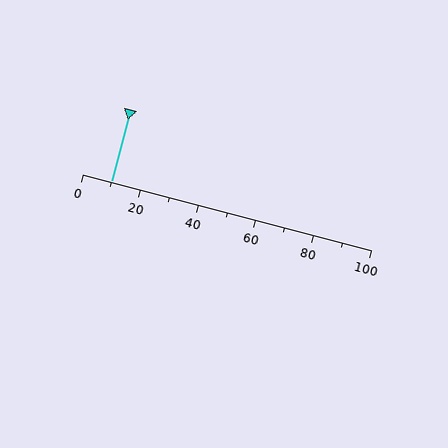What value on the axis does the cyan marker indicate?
The marker indicates approximately 10.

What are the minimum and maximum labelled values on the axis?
The axis runs from 0 to 100.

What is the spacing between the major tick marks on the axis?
The major ticks are spaced 20 apart.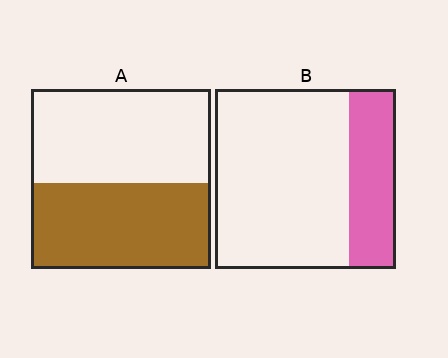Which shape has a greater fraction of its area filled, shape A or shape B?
Shape A.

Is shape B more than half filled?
No.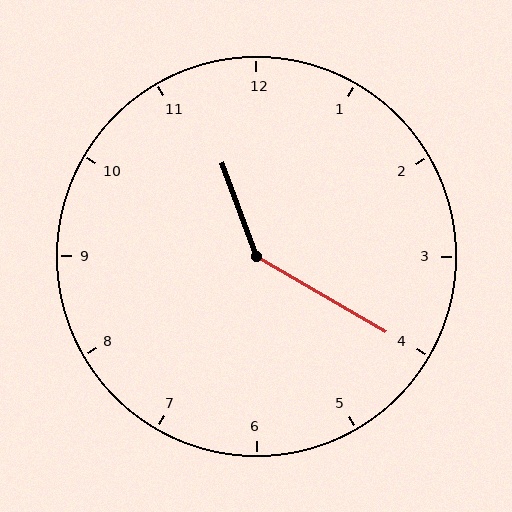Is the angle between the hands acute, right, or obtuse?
It is obtuse.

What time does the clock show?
11:20.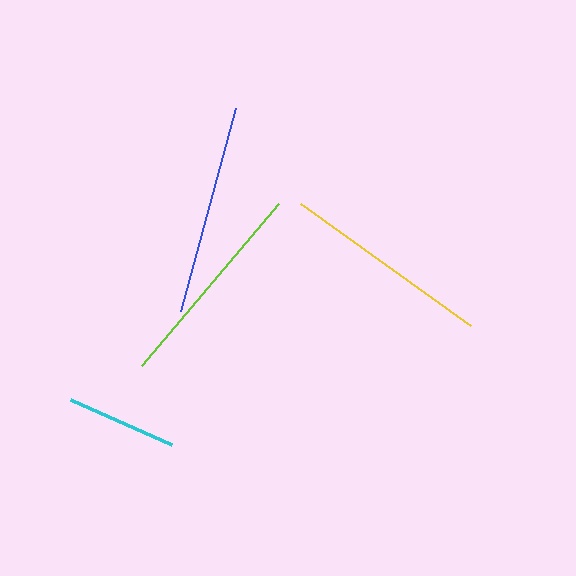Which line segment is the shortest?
The cyan line is the shortest at approximately 110 pixels.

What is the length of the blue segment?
The blue segment is approximately 210 pixels long.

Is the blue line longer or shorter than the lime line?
The lime line is longer than the blue line.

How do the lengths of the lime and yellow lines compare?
The lime and yellow lines are approximately the same length.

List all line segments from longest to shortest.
From longest to shortest: lime, blue, yellow, cyan.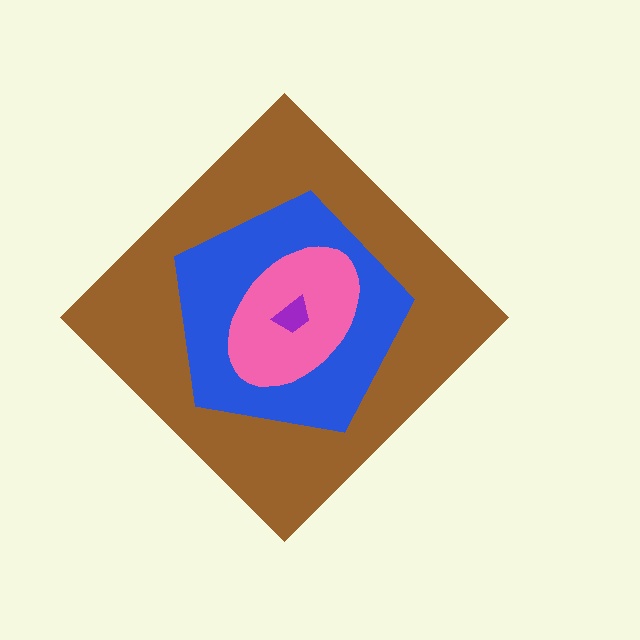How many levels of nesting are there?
4.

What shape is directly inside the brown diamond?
The blue pentagon.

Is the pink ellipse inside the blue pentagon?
Yes.